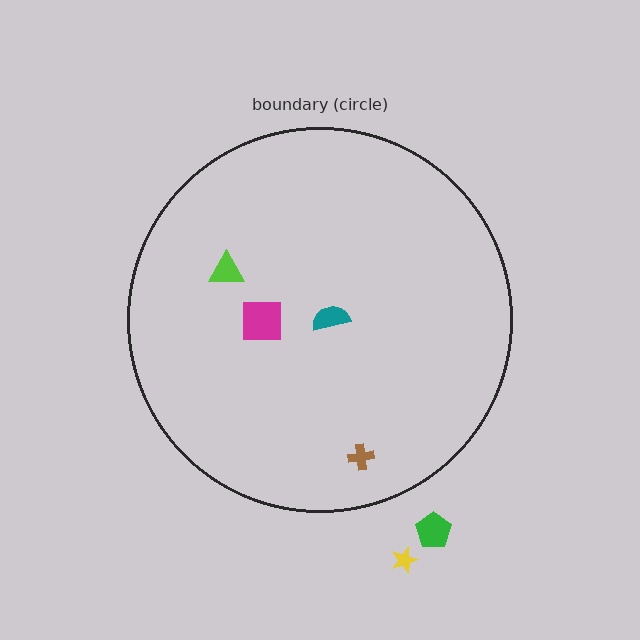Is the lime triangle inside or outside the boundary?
Inside.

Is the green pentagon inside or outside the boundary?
Outside.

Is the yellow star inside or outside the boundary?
Outside.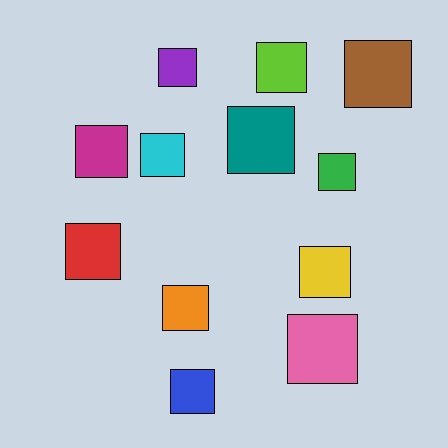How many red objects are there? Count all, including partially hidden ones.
There is 1 red object.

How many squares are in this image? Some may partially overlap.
There are 12 squares.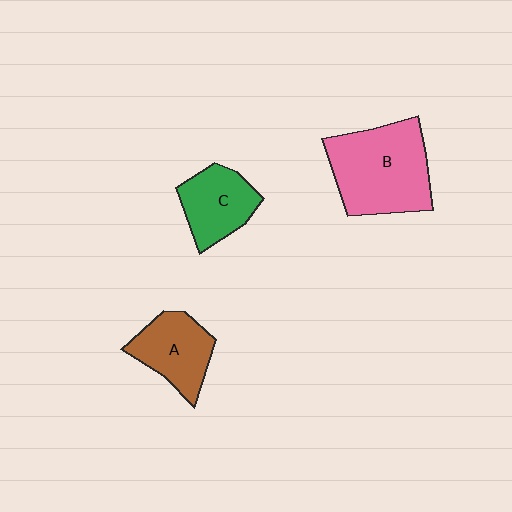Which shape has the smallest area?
Shape C (green).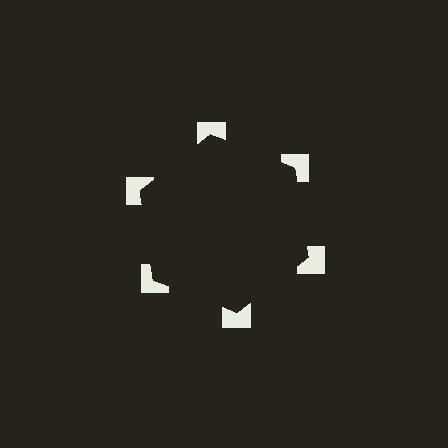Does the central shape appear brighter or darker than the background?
It typically appears slightly darker than the background, even though no actual brightness change is drawn.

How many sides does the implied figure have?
6 sides.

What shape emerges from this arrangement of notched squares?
An illusory hexagon — its edges are inferred from the aligned wedge cuts in the notched squares, not physically drawn.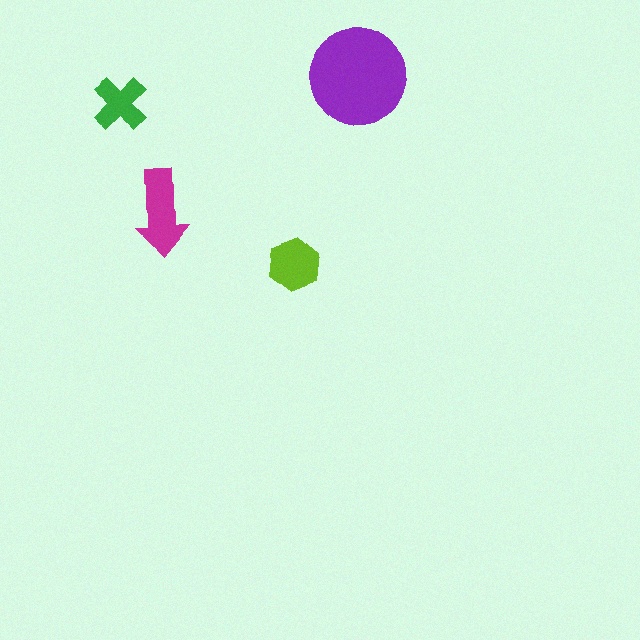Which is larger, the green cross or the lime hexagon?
The lime hexagon.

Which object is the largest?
The purple circle.